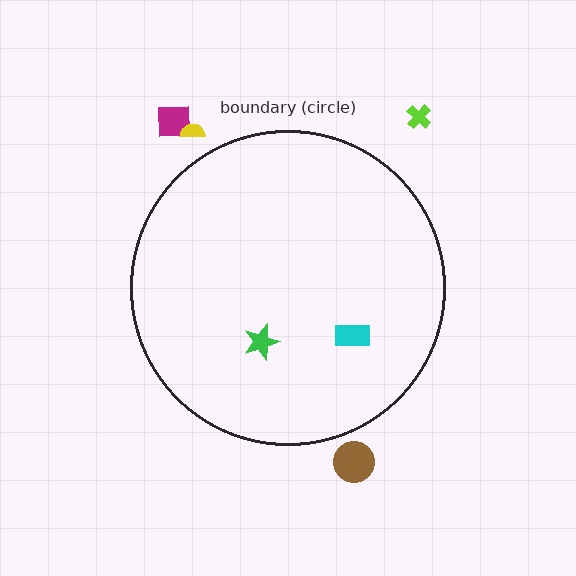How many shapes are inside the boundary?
2 inside, 4 outside.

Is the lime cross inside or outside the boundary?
Outside.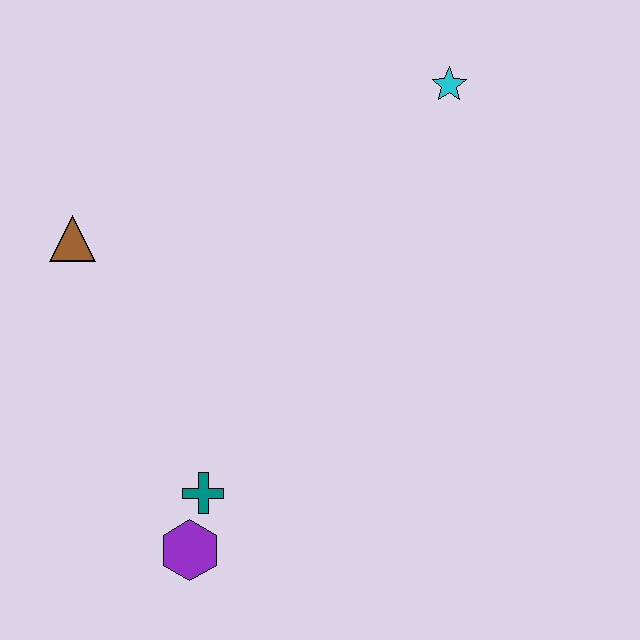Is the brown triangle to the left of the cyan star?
Yes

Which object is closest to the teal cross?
The purple hexagon is closest to the teal cross.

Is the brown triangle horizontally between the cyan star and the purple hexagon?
No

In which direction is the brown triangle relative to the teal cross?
The brown triangle is above the teal cross.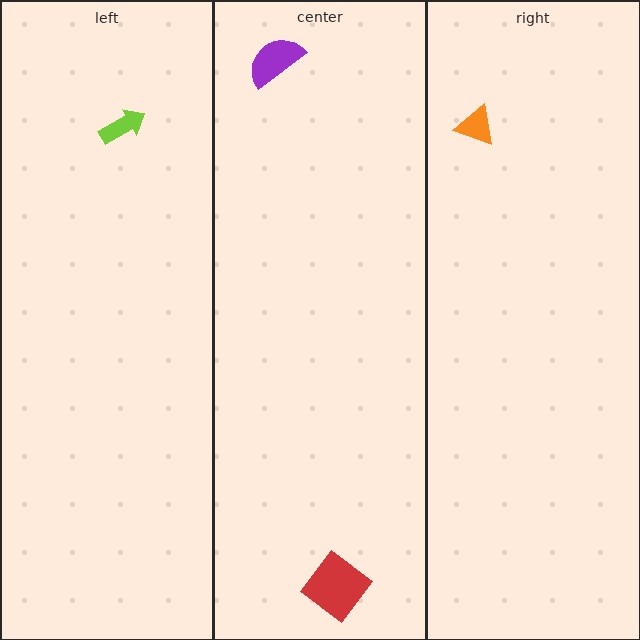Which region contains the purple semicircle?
The center region.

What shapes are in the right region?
The orange triangle.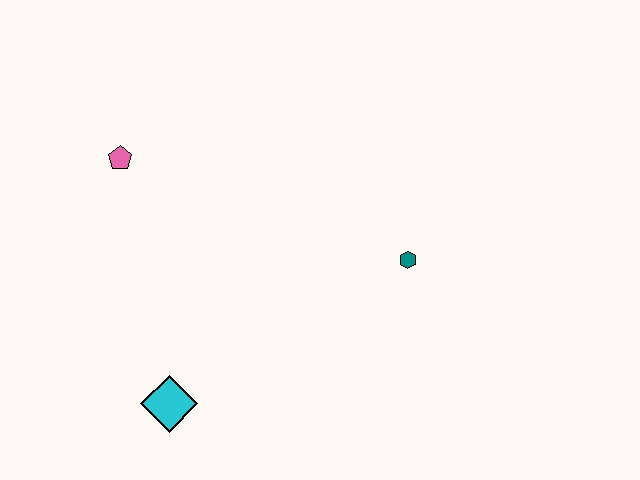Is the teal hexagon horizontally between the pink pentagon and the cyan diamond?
No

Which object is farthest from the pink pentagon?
The teal hexagon is farthest from the pink pentagon.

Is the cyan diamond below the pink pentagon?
Yes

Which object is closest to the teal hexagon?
The cyan diamond is closest to the teal hexagon.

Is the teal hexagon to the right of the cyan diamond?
Yes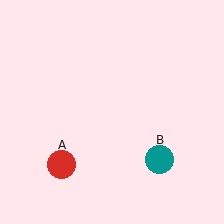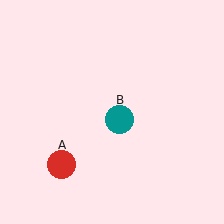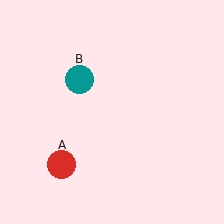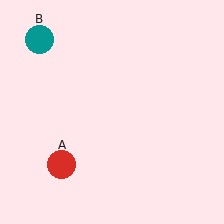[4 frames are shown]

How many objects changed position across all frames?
1 object changed position: teal circle (object B).